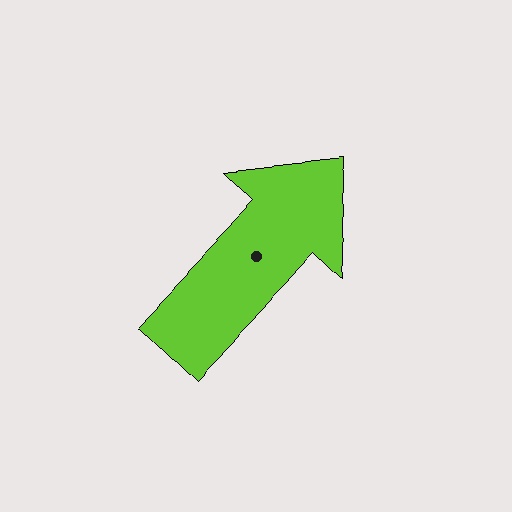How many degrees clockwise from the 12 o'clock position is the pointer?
Approximately 43 degrees.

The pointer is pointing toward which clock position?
Roughly 1 o'clock.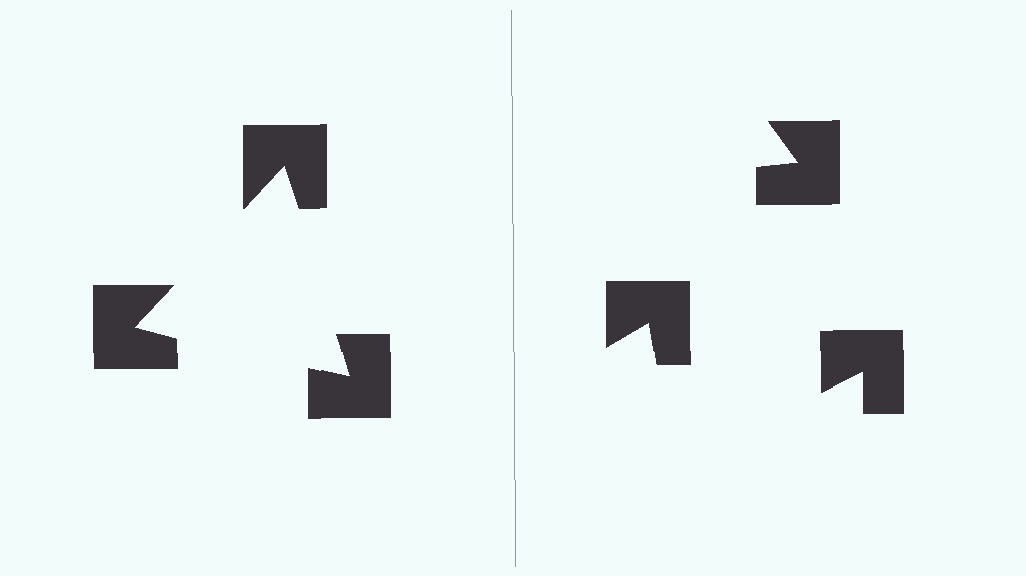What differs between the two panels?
The notched squares are positioned identically on both sides; only the wedge orientations differ. On the left they align to a triangle; on the right they are misaligned.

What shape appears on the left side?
An illusory triangle.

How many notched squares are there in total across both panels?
6 — 3 on each side.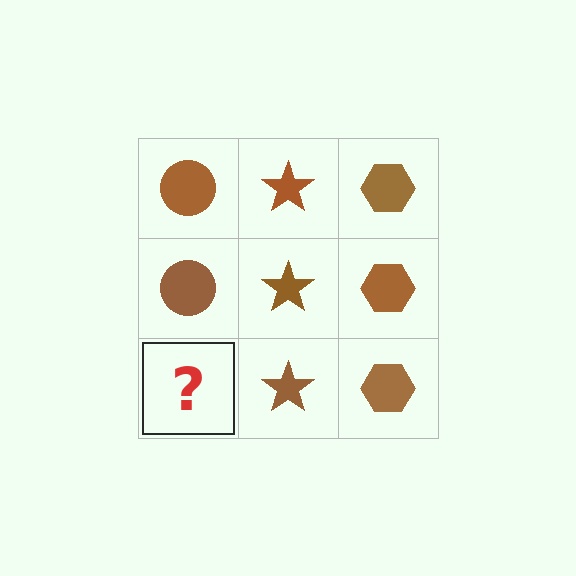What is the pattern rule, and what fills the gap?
The rule is that each column has a consistent shape. The gap should be filled with a brown circle.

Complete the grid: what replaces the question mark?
The question mark should be replaced with a brown circle.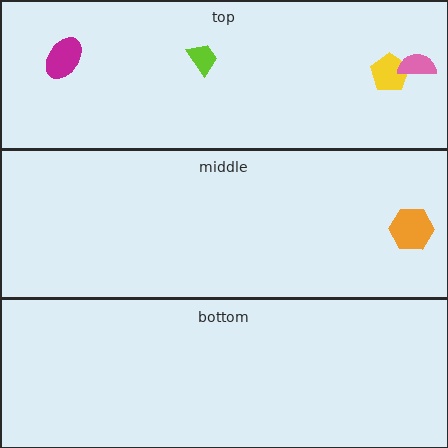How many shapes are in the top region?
4.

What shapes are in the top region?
The magenta ellipse, the lime trapezoid, the yellow pentagon, the pink semicircle.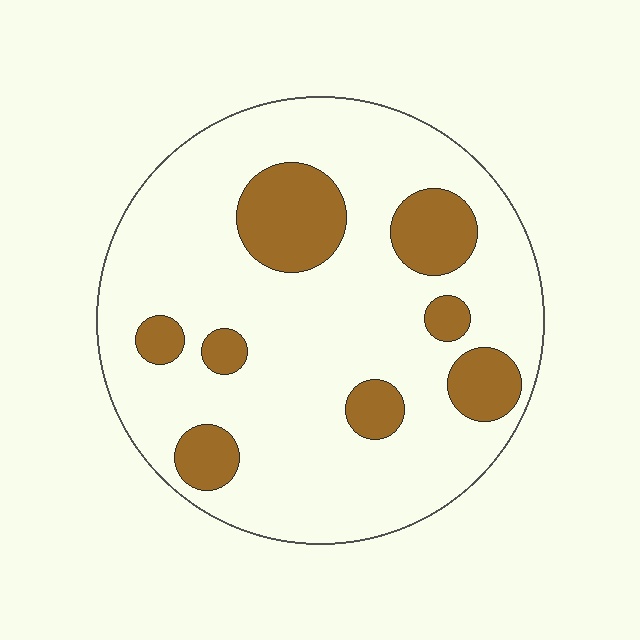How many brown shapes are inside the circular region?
8.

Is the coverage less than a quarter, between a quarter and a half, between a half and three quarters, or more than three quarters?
Less than a quarter.